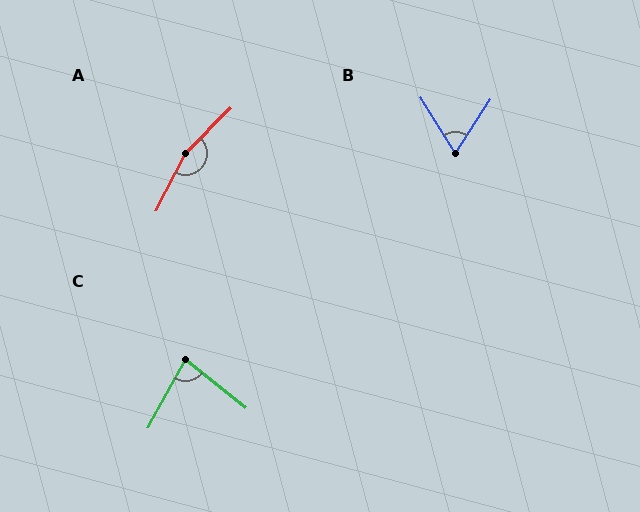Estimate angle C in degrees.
Approximately 80 degrees.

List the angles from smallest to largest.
B (65°), C (80°), A (162°).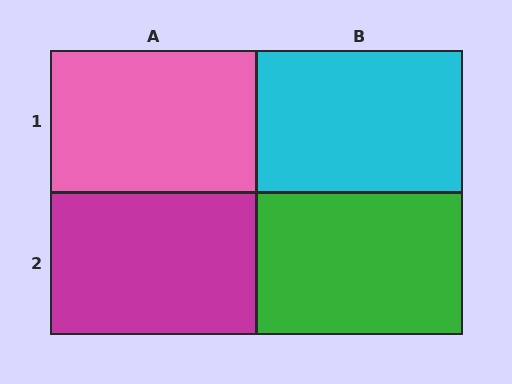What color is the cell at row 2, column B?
Green.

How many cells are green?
1 cell is green.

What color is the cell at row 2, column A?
Magenta.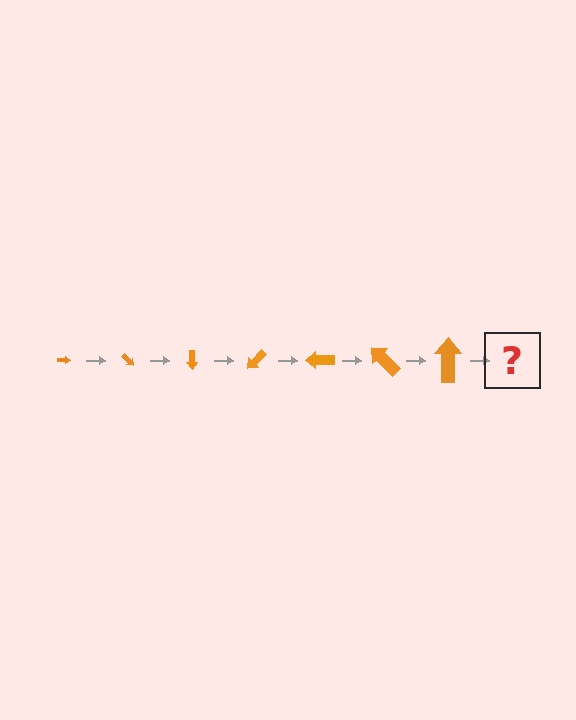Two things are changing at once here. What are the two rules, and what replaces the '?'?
The two rules are that the arrow grows larger each step and it rotates 45 degrees each step. The '?' should be an arrow, larger than the previous one and rotated 315 degrees from the start.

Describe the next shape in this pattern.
It should be an arrow, larger than the previous one and rotated 315 degrees from the start.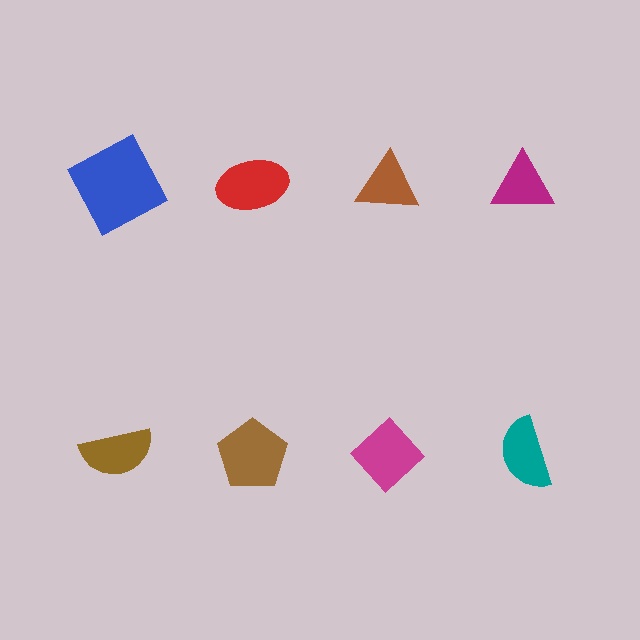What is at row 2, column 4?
A teal semicircle.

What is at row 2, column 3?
A magenta diamond.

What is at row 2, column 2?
A brown pentagon.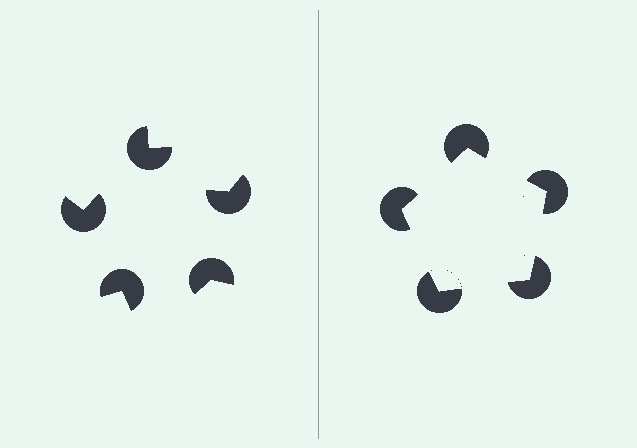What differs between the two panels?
The pac-man discs are positioned identically on both sides; only the wedge orientations differ. On the right they align to a pentagon; on the left they are misaligned.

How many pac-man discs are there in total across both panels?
10 — 5 on each side.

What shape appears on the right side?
An illusory pentagon.